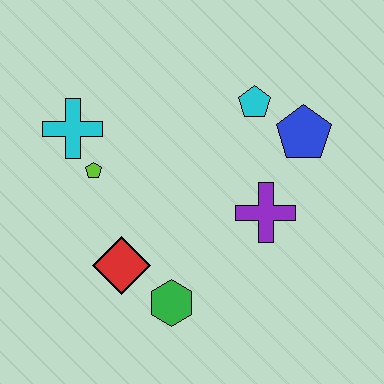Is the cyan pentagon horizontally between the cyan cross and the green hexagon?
No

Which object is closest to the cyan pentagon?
The blue pentagon is closest to the cyan pentagon.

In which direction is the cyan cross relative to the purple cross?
The cyan cross is to the left of the purple cross.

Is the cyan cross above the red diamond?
Yes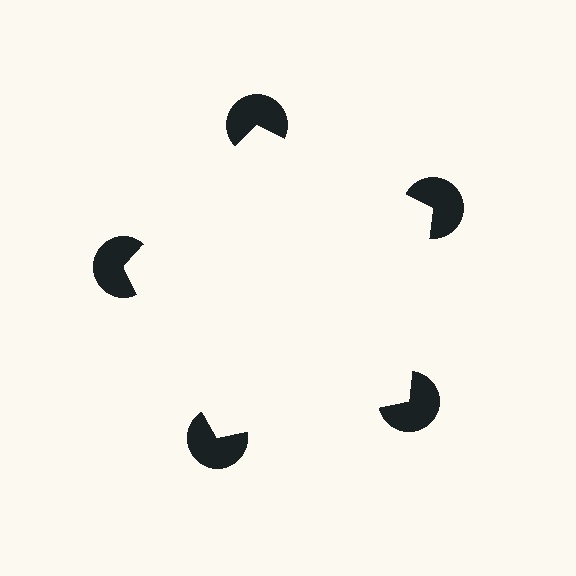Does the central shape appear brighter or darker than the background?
It typically appears slightly brighter than the background, even though no actual brightness change is drawn.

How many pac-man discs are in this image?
There are 5 — one at each vertex of the illusory pentagon.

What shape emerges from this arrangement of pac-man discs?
An illusory pentagon — its edges are inferred from the aligned wedge cuts in the pac-man discs, not physically drawn.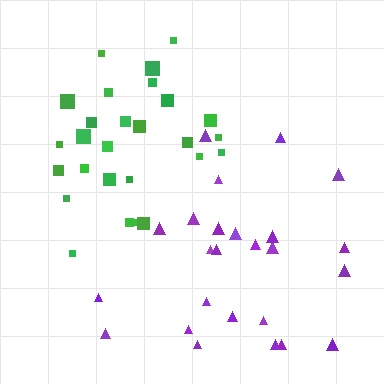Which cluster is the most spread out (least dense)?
Purple.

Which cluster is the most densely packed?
Green.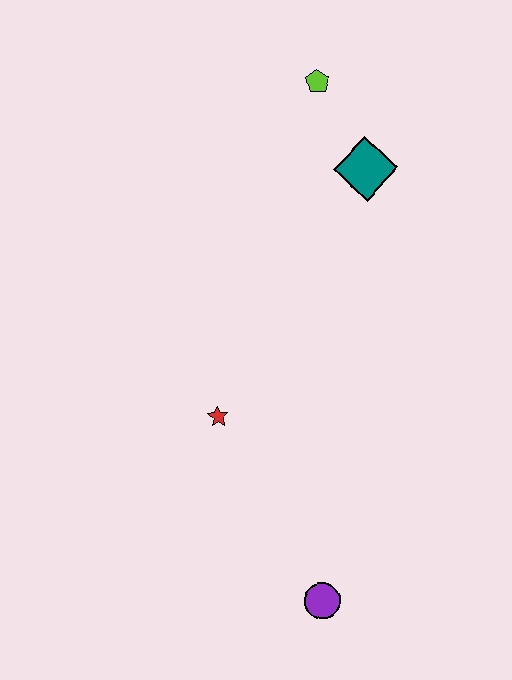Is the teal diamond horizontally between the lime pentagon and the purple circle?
No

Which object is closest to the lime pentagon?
The teal diamond is closest to the lime pentagon.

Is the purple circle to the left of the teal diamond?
Yes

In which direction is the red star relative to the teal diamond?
The red star is below the teal diamond.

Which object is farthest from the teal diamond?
The purple circle is farthest from the teal diamond.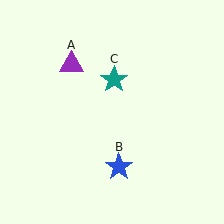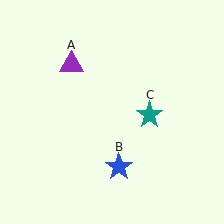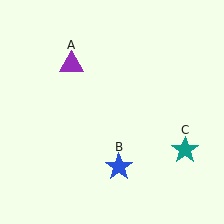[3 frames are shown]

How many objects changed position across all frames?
1 object changed position: teal star (object C).